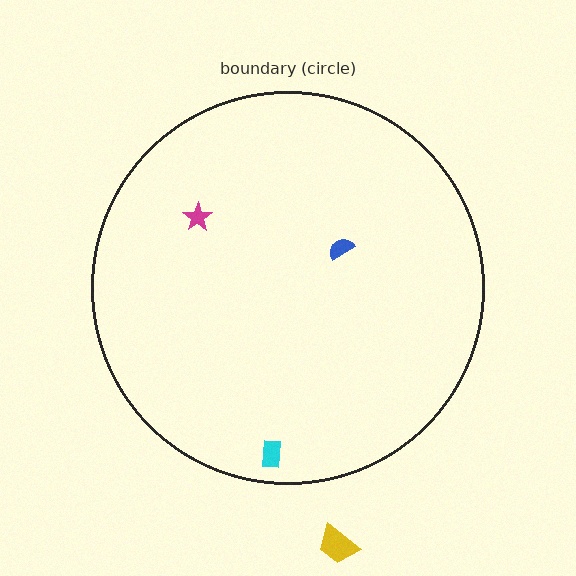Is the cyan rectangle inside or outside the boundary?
Inside.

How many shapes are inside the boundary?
3 inside, 1 outside.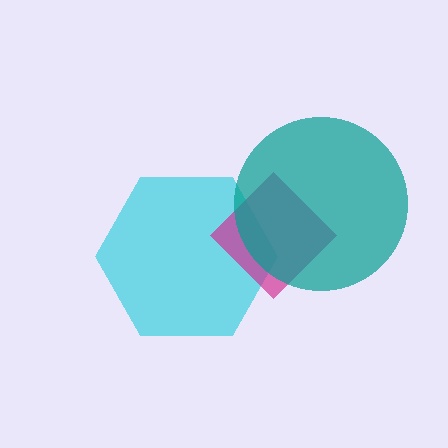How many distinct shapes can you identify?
There are 3 distinct shapes: a cyan hexagon, a magenta diamond, a teal circle.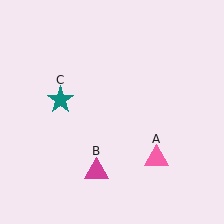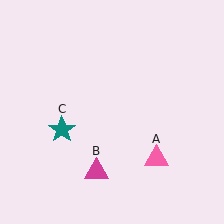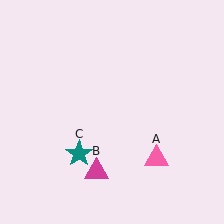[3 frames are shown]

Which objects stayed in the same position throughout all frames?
Pink triangle (object A) and magenta triangle (object B) remained stationary.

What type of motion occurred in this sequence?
The teal star (object C) rotated counterclockwise around the center of the scene.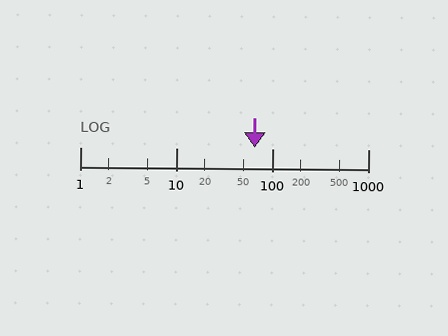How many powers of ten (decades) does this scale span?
The scale spans 3 decades, from 1 to 1000.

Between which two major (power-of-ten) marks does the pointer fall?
The pointer is between 10 and 100.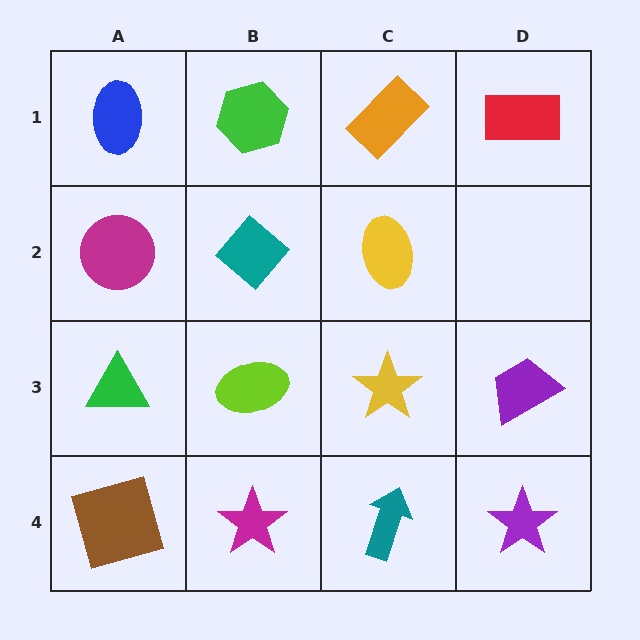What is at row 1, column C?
An orange rectangle.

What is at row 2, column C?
A yellow ellipse.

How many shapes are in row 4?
4 shapes.